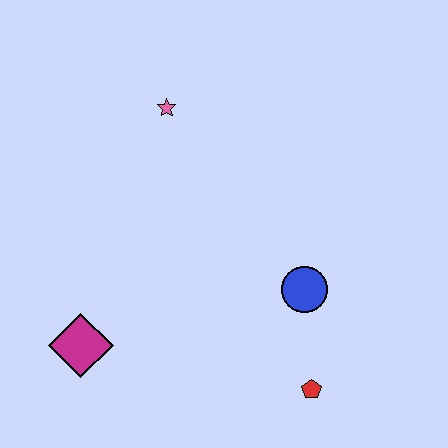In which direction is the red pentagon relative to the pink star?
The red pentagon is below the pink star.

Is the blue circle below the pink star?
Yes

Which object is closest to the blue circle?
The red pentagon is closest to the blue circle.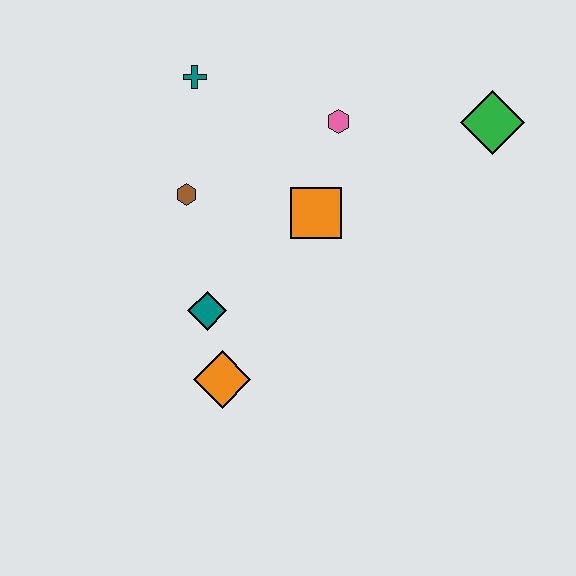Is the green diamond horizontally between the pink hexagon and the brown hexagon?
No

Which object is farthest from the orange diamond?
The green diamond is farthest from the orange diamond.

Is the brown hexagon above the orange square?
Yes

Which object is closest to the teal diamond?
The orange diamond is closest to the teal diamond.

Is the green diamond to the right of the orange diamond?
Yes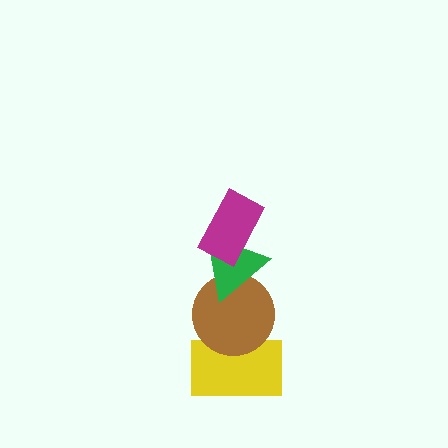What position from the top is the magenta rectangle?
The magenta rectangle is 1st from the top.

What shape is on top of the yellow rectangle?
The brown circle is on top of the yellow rectangle.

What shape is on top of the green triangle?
The magenta rectangle is on top of the green triangle.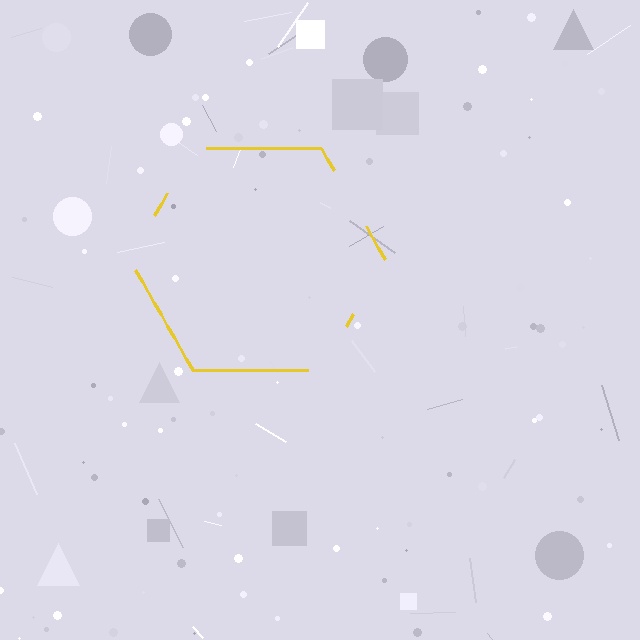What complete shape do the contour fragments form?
The contour fragments form a hexagon.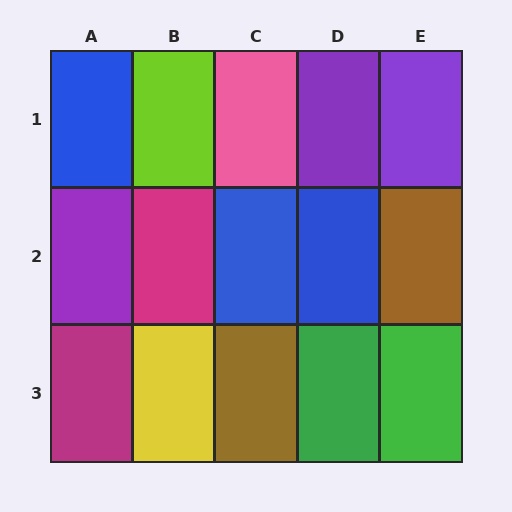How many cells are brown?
2 cells are brown.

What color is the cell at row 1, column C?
Pink.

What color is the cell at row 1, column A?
Blue.